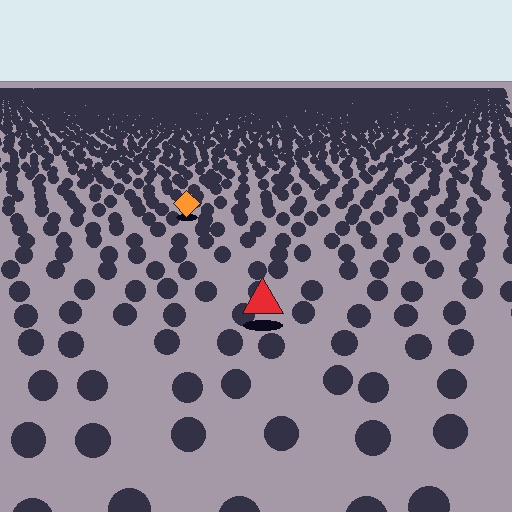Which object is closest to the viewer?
The red triangle is closest. The texture marks near it are larger and more spread out.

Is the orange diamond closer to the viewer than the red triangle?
No. The red triangle is closer — you can tell from the texture gradient: the ground texture is coarser near it.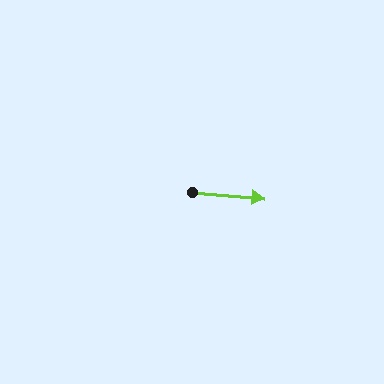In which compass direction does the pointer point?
East.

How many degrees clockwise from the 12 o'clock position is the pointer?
Approximately 95 degrees.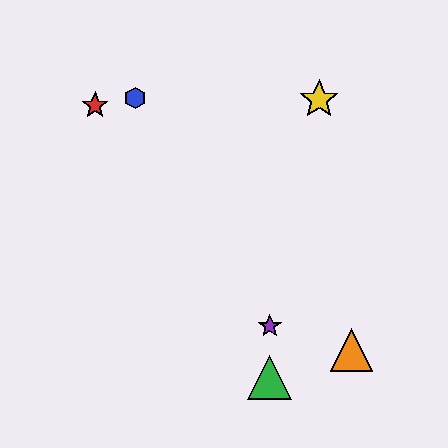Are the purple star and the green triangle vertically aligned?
Yes, both are at x≈270.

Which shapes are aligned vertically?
The green triangle, the purple star are aligned vertically.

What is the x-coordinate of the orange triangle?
The orange triangle is at x≈351.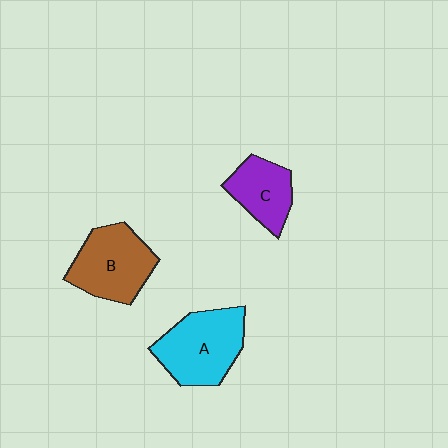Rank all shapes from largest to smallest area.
From largest to smallest: A (cyan), B (brown), C (purple).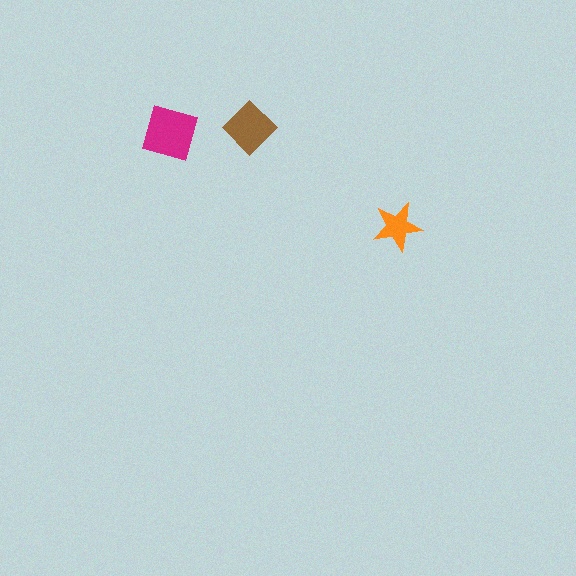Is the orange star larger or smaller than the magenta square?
Smaller.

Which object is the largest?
The magenta square.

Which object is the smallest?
The orange star.